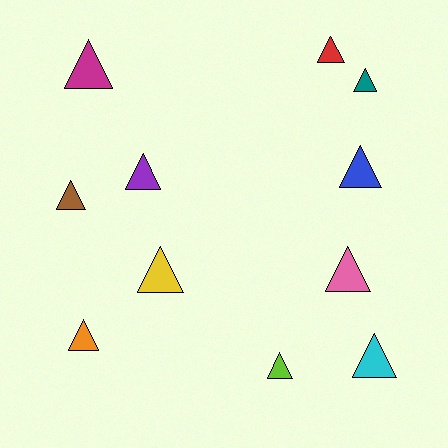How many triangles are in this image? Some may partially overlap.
There are 11 triangles.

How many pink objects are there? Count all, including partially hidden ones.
There is 1 pink object.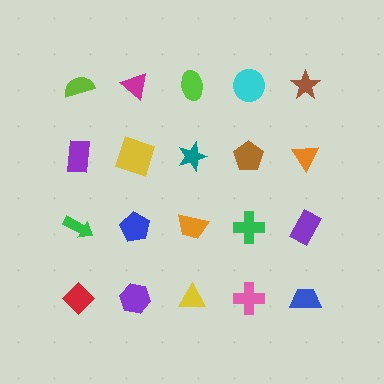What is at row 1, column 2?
A magenta triangle.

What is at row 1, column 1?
A lime semicircle.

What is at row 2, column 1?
A purple rectangle.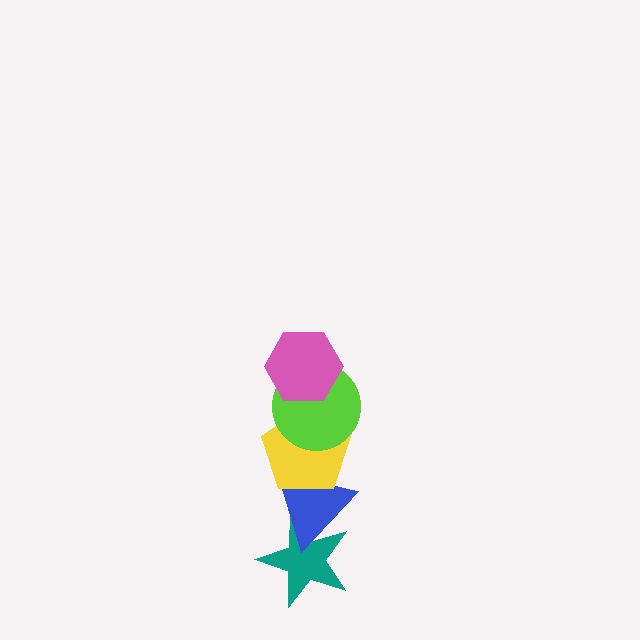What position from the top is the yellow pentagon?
The yellow pentagon is 3rd from the top.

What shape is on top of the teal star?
The blue triangle is on top of the teal star.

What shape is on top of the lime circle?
The pink hexagon is on top of the lime circle.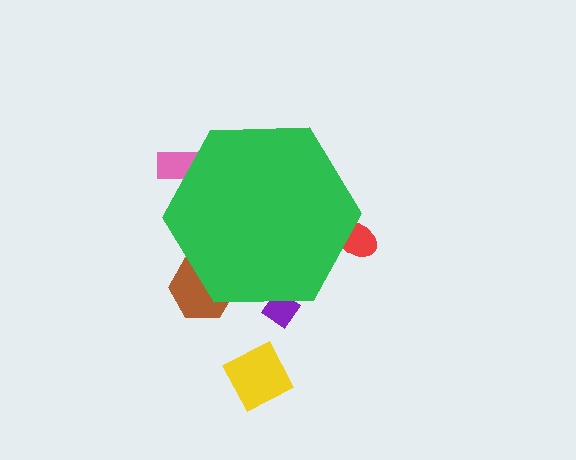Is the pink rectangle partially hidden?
Yes, the pink rectangle is partially hidden behind the green hexagon.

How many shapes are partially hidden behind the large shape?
4 shapes are partially hidden.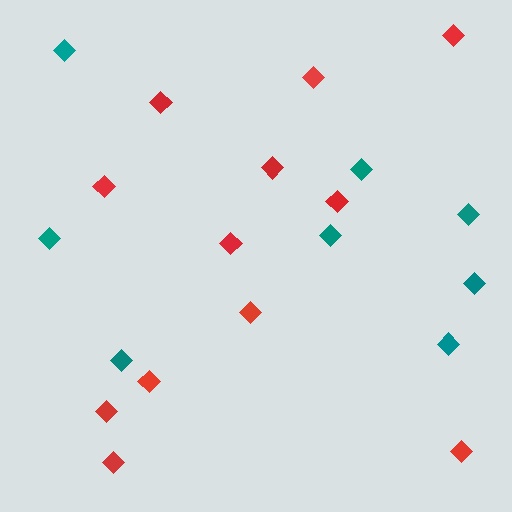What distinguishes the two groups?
There are 2 groups: one group of red diamonds (12) and one group of teal diamonds (8).